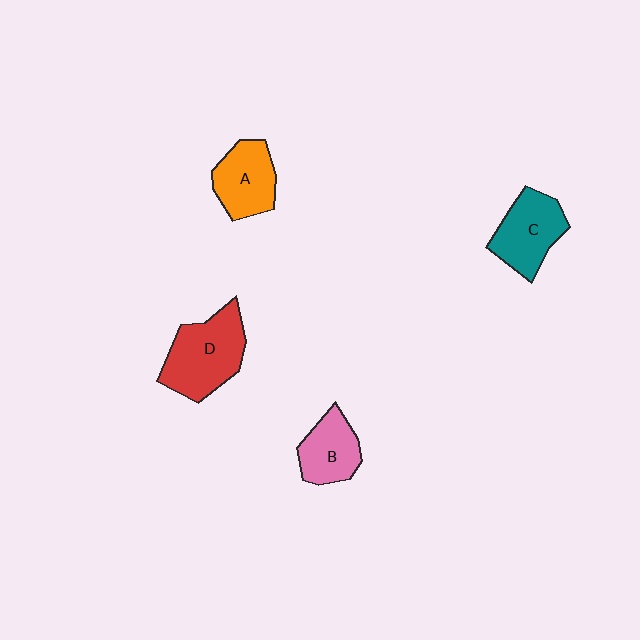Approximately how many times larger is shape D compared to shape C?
Approximately 1.2 times.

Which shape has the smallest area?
Shape B (pink).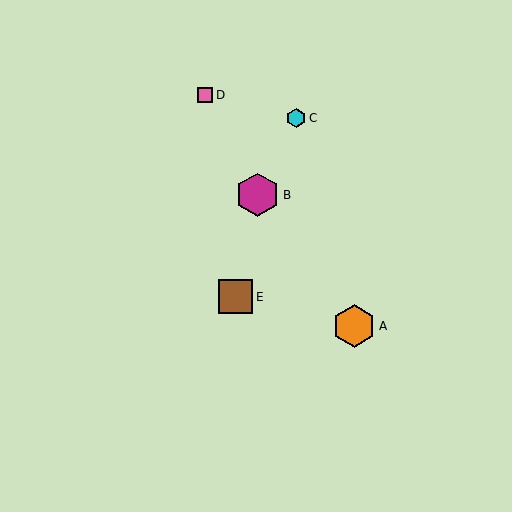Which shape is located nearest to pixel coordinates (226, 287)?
The brown square (labeled E) at (235, 297) is nearest to that location.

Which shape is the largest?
The magenta hexagon (labeled B) is the largest.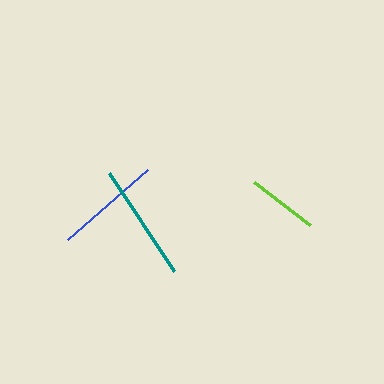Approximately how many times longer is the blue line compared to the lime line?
The blue line is approximately 1.5 times the length of the lime line.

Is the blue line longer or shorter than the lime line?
The blue line is longer than the lime line.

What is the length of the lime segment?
The lime segment is approximately 70 pixels long.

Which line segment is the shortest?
The lime line is the shortest at approximately 70 pixels.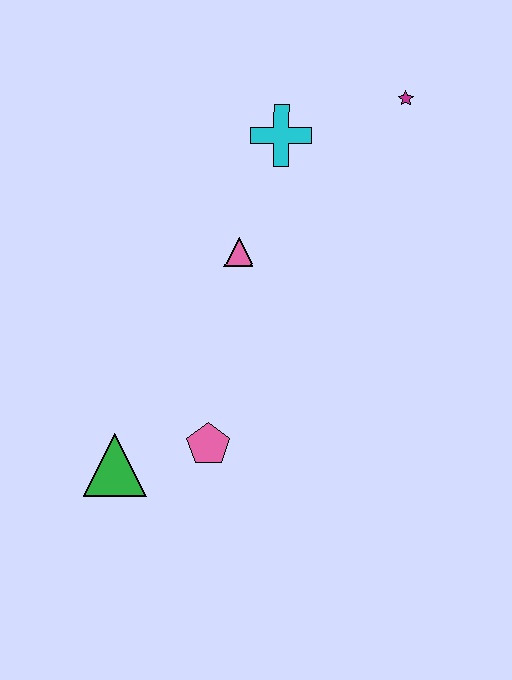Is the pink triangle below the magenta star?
Yes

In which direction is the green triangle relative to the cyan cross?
The green triangle is below the cyan cross.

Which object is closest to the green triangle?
The pink pentagon is closest to the green triangle.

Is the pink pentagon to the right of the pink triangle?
No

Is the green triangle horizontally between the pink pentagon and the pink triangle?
No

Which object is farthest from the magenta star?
The green triangle is farthest from the magenta star.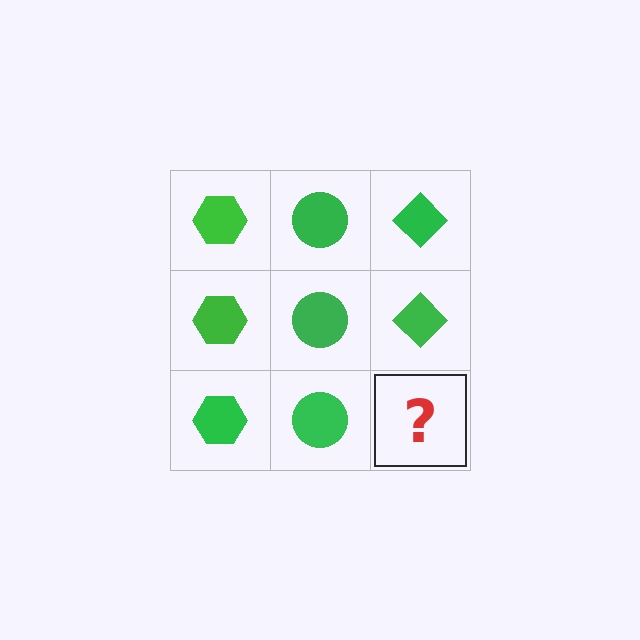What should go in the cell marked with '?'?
The missing cell should contain a green diamond.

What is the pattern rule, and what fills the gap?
The rule is that each column has a consistent shape. The gap should be filled with a green diamond.